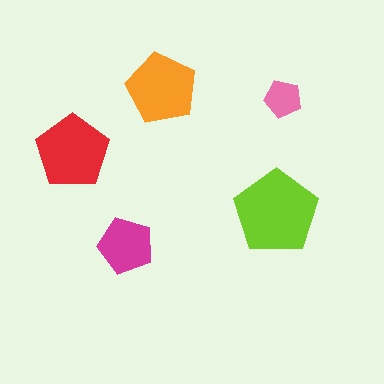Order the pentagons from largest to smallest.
the lime one, the red one, the orange one, the magenta one, the pink one.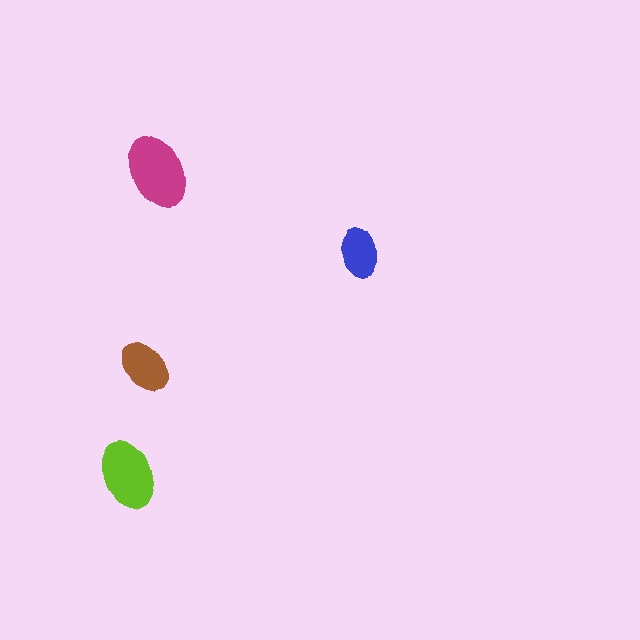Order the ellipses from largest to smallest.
the magenta one, the lime one, the brown one, the blue one.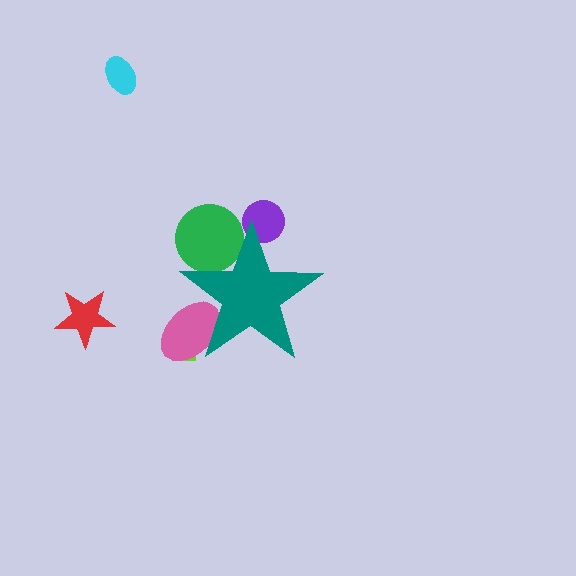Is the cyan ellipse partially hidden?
No, the cyan ellipse is fully visible.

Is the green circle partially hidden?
Yes, the green circle is partially hidden behind the teal star.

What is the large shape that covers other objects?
A teal star.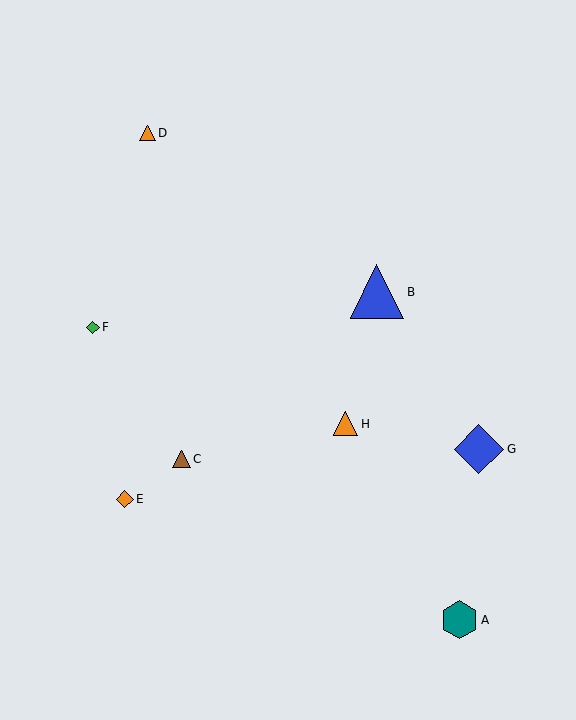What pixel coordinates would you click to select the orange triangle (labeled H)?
Click at (346, 424) to select the orange triangle H.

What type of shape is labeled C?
Shape C is a brown triangle.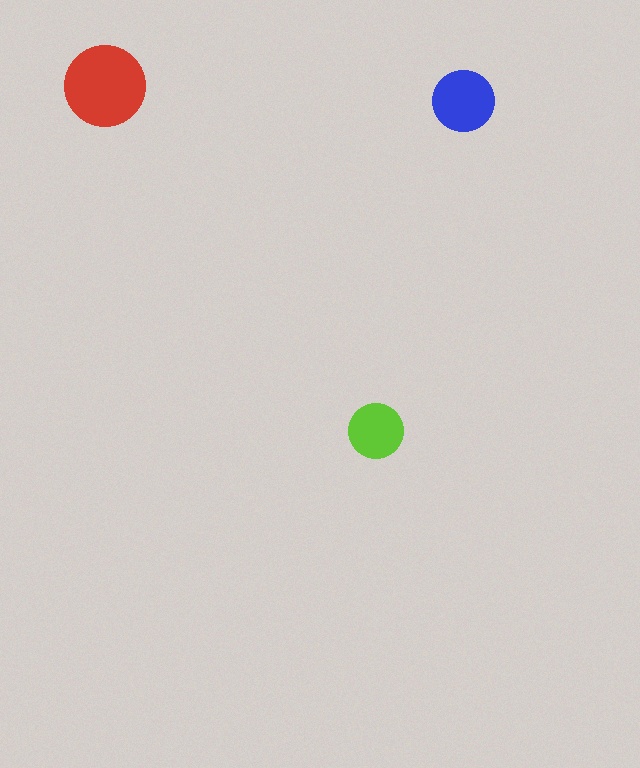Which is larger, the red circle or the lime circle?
The red one.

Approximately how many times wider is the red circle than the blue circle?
About 1.5 times wider.